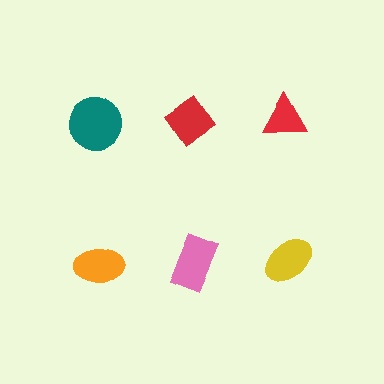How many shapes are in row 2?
3 shapes.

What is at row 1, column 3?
A red triangle.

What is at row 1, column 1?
A teal circle.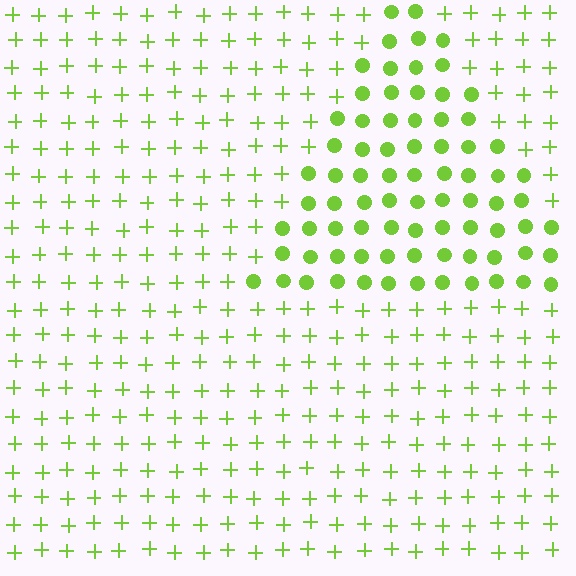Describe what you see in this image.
The image is filled with small lime elements arranged in a uniform grid. A triangle-shaped region contains circles, while the surrounding area contains plus signs. The boundary is defined purely by the change in element shape.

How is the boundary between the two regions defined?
The boundary is defined by a change in element shape: circles inside vs. plus signs outside. All elements share the same color and spacing.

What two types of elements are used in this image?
The image uses circles inside the triangle region and plus signs outside it.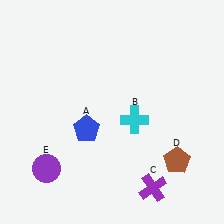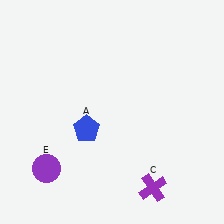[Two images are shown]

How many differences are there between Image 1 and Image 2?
There are 2 differences between the two images.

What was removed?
The brown pentagon (D), the cyan cross (B) were removed in Image 2.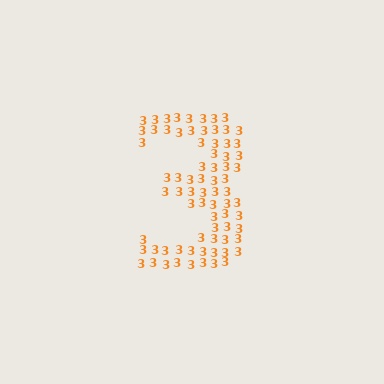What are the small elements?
The small elements are digit 3's.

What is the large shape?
The large shape is the digit 3.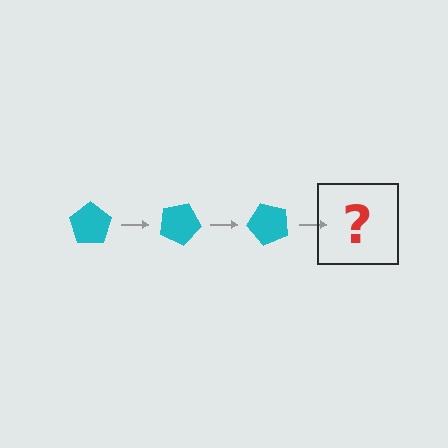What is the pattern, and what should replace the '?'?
The pattern is that the pentagon rotates 25 degrees each step. The '?' should be a cyan pentagon rotated 75 degrees.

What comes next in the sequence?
The next element should be a cyan pentagon rotated 75 degrees.